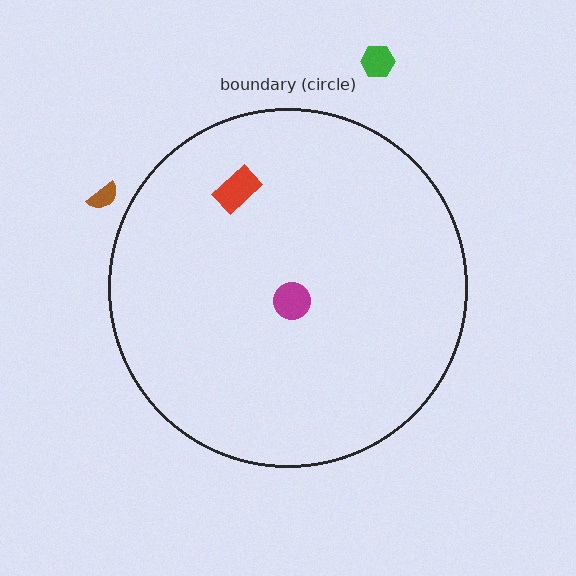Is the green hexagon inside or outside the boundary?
Outside.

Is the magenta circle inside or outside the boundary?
Inside.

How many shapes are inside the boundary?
2 inside, 2 outside.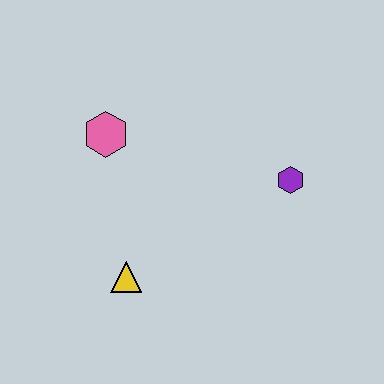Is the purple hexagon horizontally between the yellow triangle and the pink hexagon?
No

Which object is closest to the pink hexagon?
The yellow triangle is closest to the pink hexagon.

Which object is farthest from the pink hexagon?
The purple hexagon is farthest from the pink hexagon.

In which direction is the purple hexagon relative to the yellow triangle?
The purple hexagon is to the right of the yellow triangle.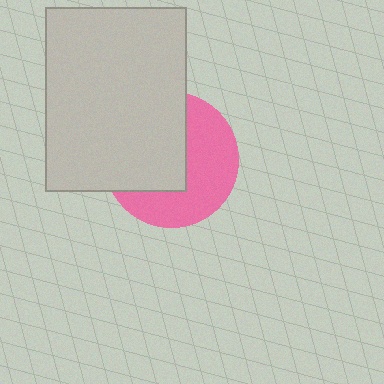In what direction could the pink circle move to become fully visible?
The pink circle could move right. That would shift it out from behind the light gray rectangle entirely.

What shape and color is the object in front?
The object in front is a light gray rectangle.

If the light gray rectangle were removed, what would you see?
You would see the complete pink circle.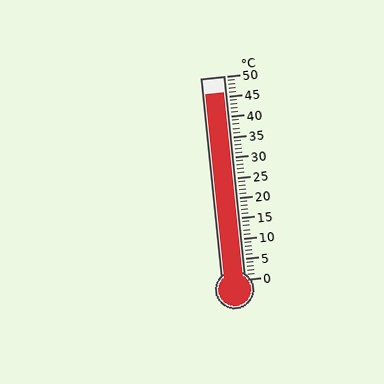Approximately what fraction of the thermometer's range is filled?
The thermometer is filled to approximately 90% of its range.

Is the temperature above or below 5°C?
The temperature is above 5°C.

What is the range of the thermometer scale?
The thermometer scale ranges from 0°C to 50°C.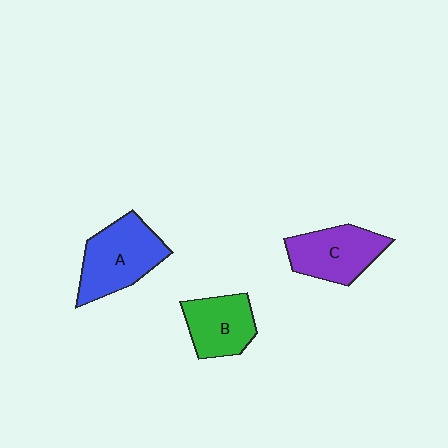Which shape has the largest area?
Shape A (blue).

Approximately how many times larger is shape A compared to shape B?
Approximately 1.3 times.